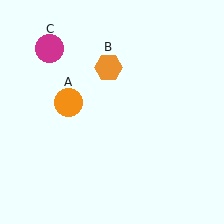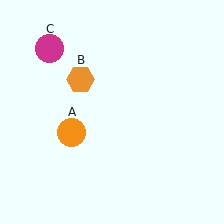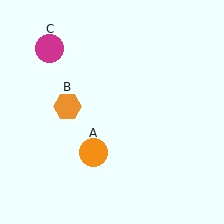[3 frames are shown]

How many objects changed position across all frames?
2 objects changed position: orange circle (object A), orange hexagon (object B).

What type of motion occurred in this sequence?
The orange circle (object A), orange hexagon (object B) rotated counterclockwise around the center of the scene.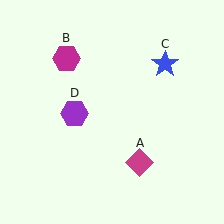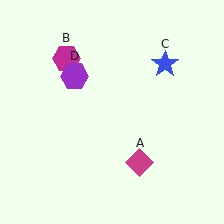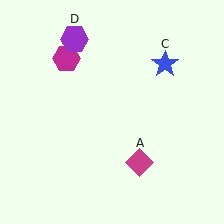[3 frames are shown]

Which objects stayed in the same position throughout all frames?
Magenta diamond (object A) and magenta hexagon (object B) and blue star (object C) remained stationary.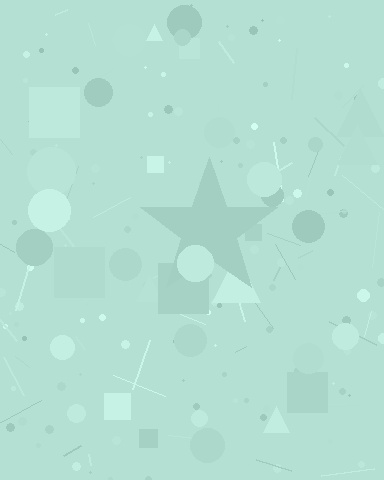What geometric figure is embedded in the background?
A star is embedded in the background.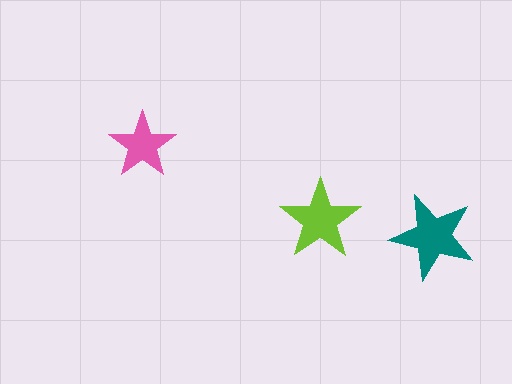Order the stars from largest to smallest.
the teal one, the lime one, the pink one.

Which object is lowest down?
The teal star is bottommost.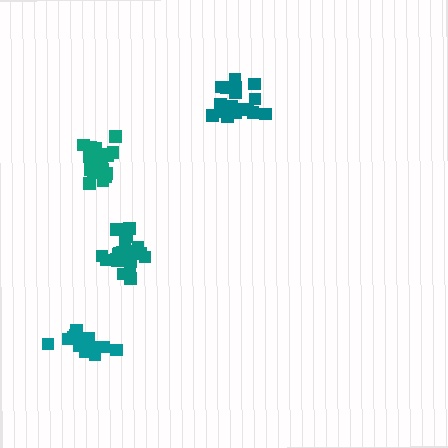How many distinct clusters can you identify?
There are 4 distinct clusters.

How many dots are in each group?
Group 1: 16 dots, Group 2: 19 dots, Group 3: 20 dots, Group 4: 20 dots (75 total).